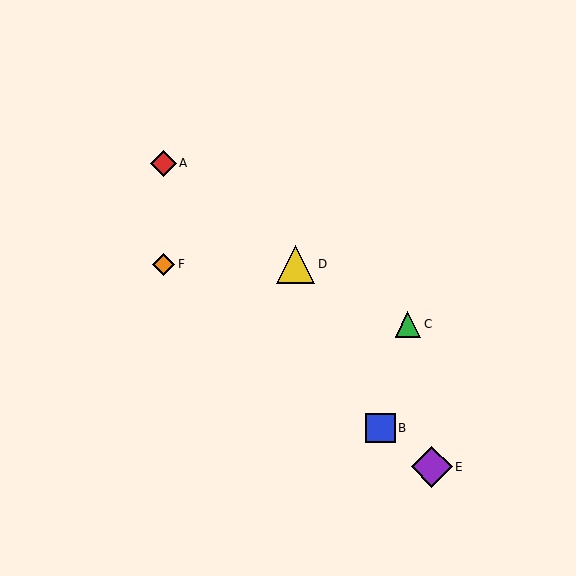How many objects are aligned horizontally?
2 objects (D, F) are aligned horizontally.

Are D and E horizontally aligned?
No, D is at y≈264 and E is at y≈467.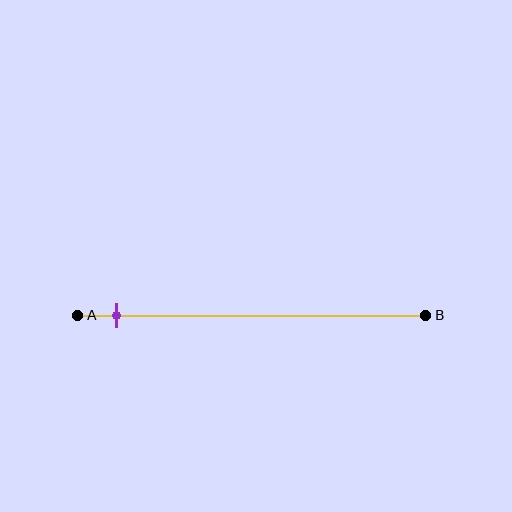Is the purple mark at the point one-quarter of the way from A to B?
No, the mark is at about 10% from A, not at the 25% one-quarter point.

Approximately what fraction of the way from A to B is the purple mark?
The purple mark is approximately 10% of the way from A to B.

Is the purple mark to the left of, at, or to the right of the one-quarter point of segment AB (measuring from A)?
The purple mark is to the left of the one-quarter point of segment AB.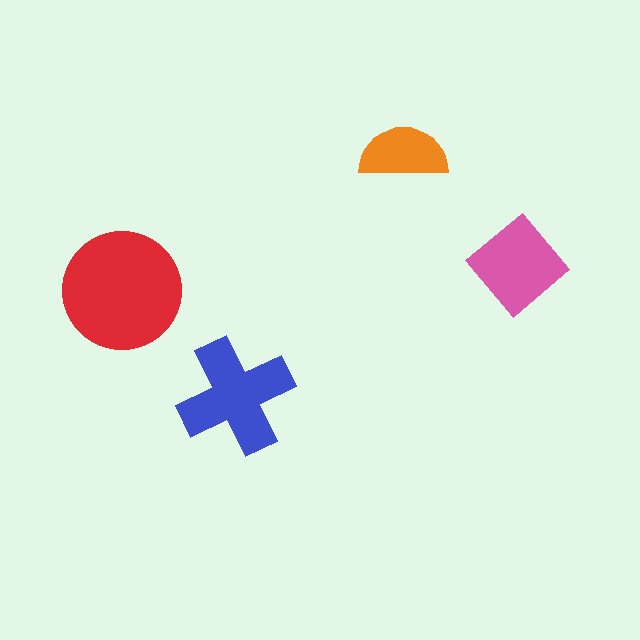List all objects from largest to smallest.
The red circle, the blue cross, the pink diamond, the orange semicircle.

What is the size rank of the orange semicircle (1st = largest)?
4th.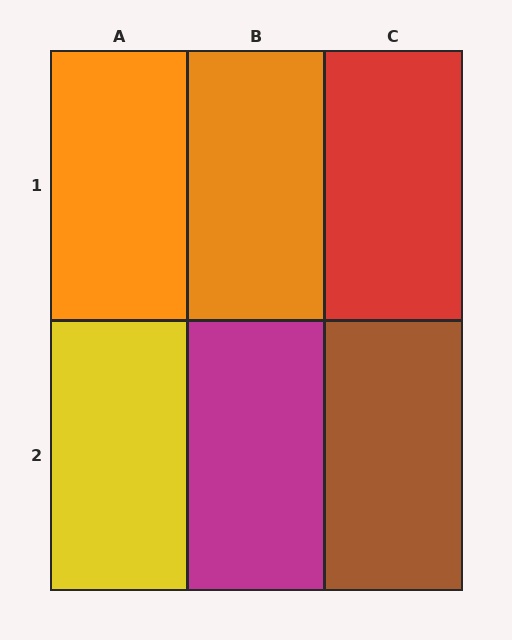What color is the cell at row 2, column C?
Brown.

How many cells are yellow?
1 cell is yellow.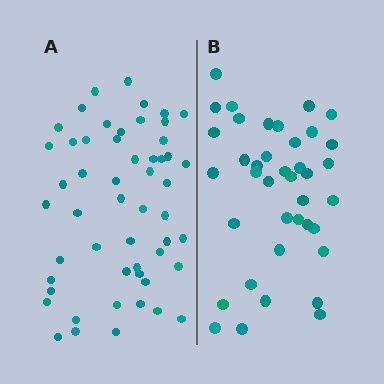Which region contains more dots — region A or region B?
Region A (the left region) has more dots.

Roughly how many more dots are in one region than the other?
Region A has approximately 15 more dots than region B.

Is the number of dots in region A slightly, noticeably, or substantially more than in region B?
Region A has noticeably more, but not dramatically so. The ratio is roughly 1.4 to 1.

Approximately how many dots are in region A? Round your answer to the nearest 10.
About 50 dots. (The exact count is 53, which rounds to 50.)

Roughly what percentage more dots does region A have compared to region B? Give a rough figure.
About 35% more.